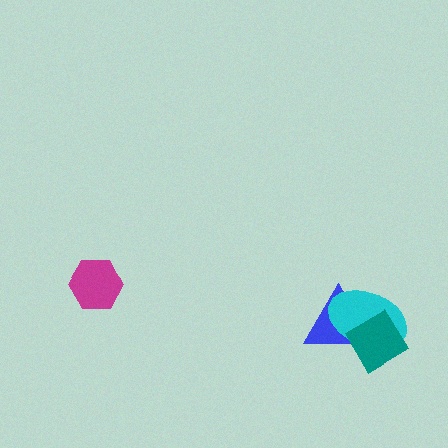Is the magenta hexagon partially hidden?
No, no other shape covers it.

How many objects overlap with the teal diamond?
2 objects overlap with the teal diamond.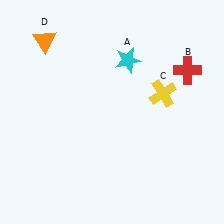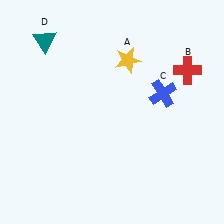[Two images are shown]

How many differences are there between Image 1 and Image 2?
There are 3 differences between the two images.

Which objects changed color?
A changed from cyan to yellow. C changed from yellow to blue. D changed from orange to teal.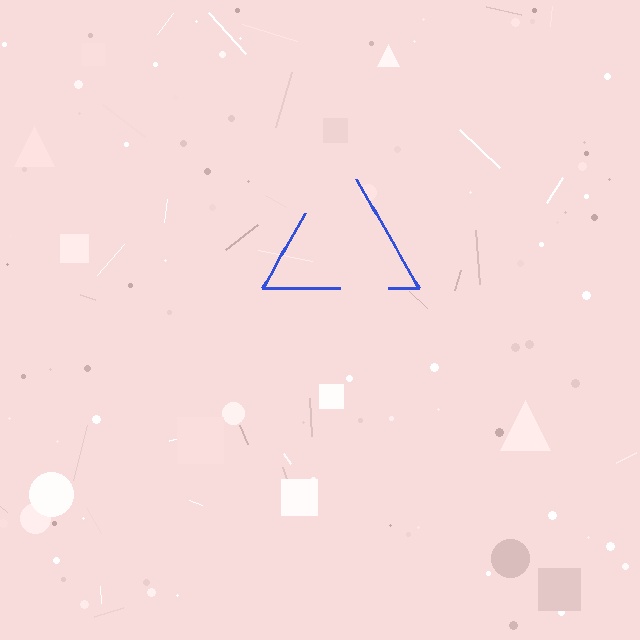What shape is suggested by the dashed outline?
The dashed outline suggests a triangle.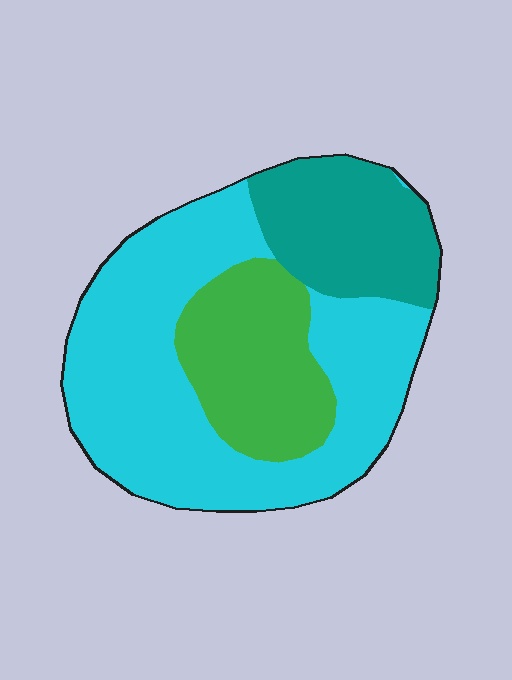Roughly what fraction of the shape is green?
Green covers 23% of the shape.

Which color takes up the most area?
Cyan, at roughly 55%.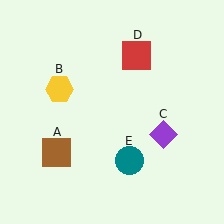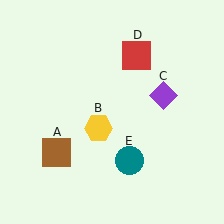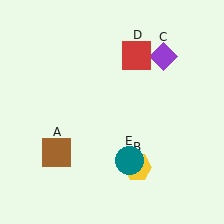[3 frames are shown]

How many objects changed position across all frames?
2 objects changed position: yellow hexagon (object B), purple diamond (object C).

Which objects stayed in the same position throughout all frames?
Brown square (object A) and red square (object D) and teal circle (object E) remained stationary.